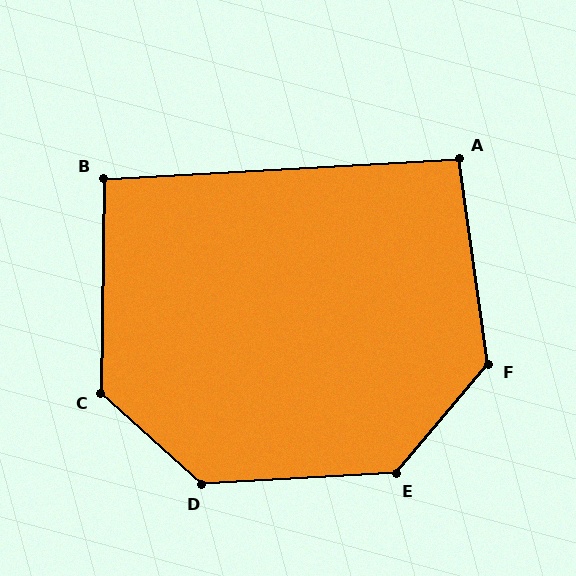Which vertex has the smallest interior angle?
B, at approximately 94 degrees.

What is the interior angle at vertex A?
Approximately 95 degrees (approximately right).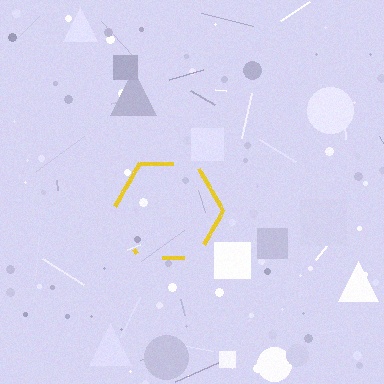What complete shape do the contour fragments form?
The contour fragments form a hexagon.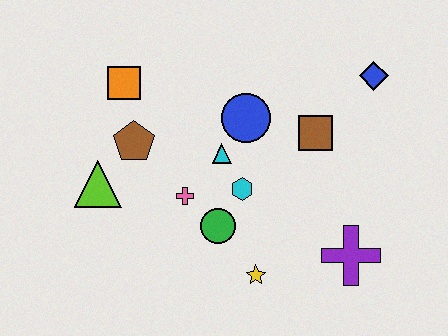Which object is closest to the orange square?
The brown pentagon is closest to the orange square.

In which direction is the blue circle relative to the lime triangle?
The blue circle is to the right of the lime triangle.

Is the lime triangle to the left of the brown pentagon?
Yes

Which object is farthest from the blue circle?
The purple cross is farthest from the blue circle.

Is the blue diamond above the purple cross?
Yes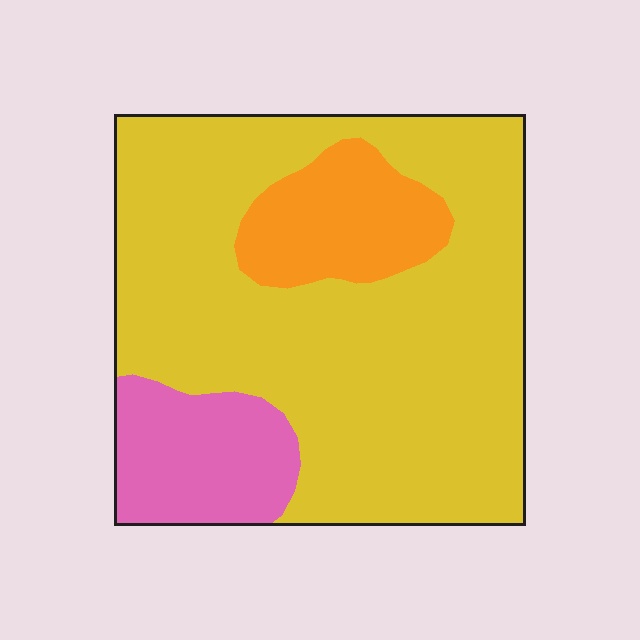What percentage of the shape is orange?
Orange covers roughly 15% of the shape.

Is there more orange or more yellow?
Yellow.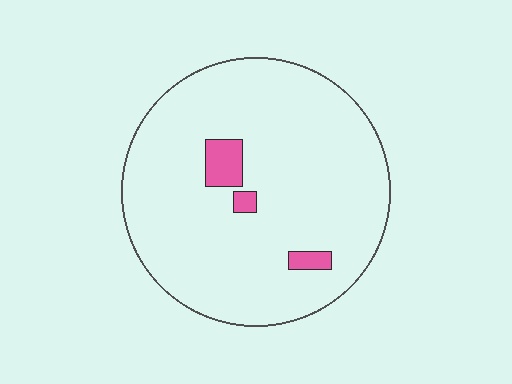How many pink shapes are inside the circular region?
3.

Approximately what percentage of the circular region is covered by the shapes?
Approximately 5%.